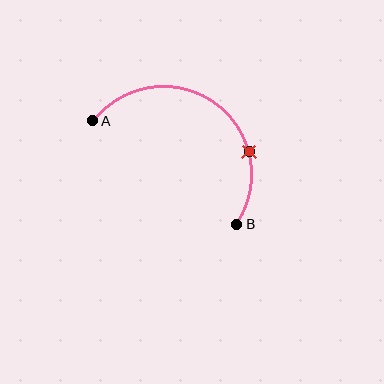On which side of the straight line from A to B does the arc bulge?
The arc bulges above and to the right of the straight line connecting A and B.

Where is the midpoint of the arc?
The arc midpoint is the point on the curve farthest from the straight line joining A and B. It sits above and to the right of that line.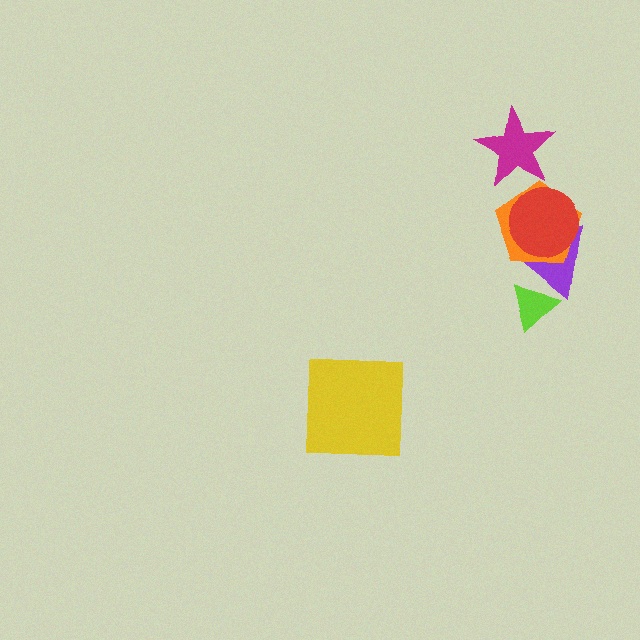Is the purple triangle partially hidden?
Yes, it is partially covered by another shape.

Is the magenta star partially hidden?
No, no other shape covers it.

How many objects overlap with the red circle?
2 objects overlap with the red circle.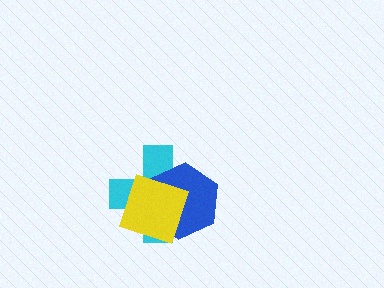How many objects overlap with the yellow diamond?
2 objects overlap with the yellow diamond.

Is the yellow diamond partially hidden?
No, no other shape covers it.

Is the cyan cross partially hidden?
Yes, it is partially covered by another shape.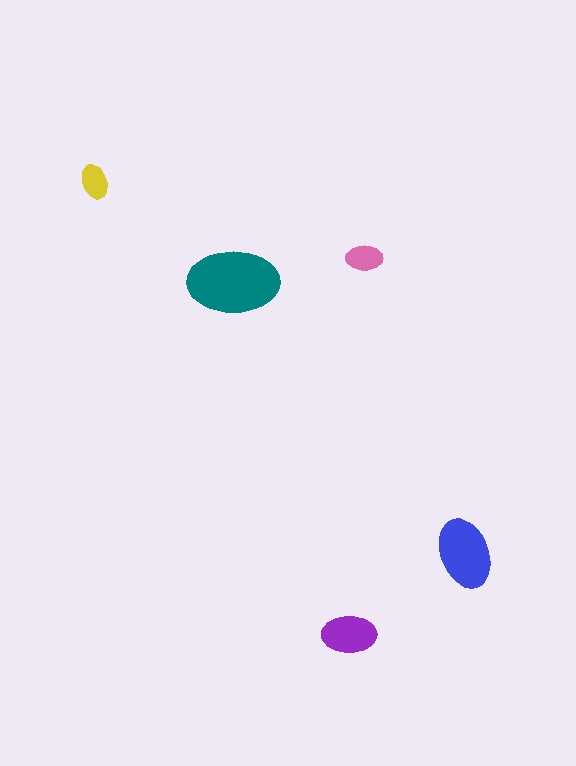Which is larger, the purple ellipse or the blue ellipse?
The blue one.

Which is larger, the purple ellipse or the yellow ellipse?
The purple one.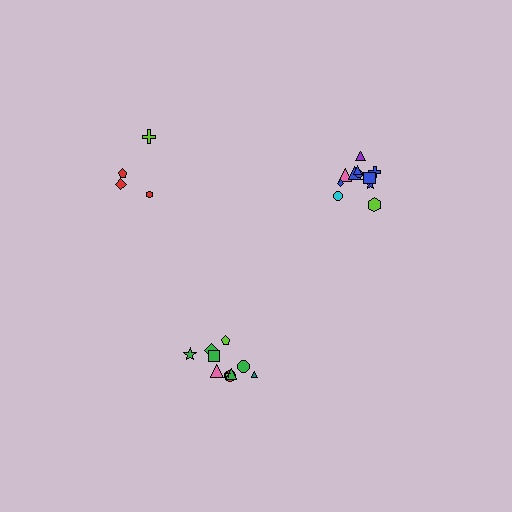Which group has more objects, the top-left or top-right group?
The top-right group.